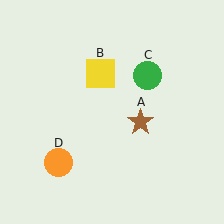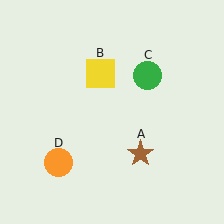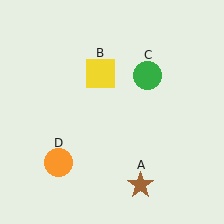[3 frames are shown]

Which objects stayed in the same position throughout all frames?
Yellow square (object B) and green circle (object C) and orange circle (object D) remained stationary.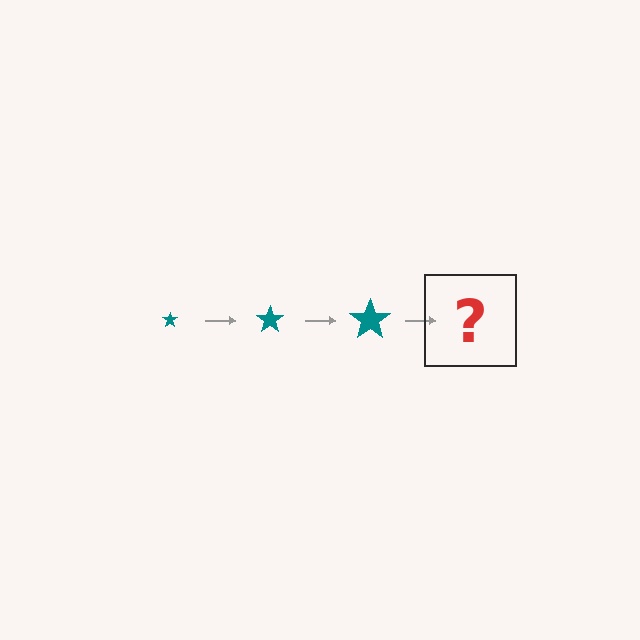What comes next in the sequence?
The next element should be a teal star, larger than the previous one.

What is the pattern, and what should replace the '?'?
The pattern is that the star gets progressively larger each step. The '?' should be a teal star, larger than the previous one.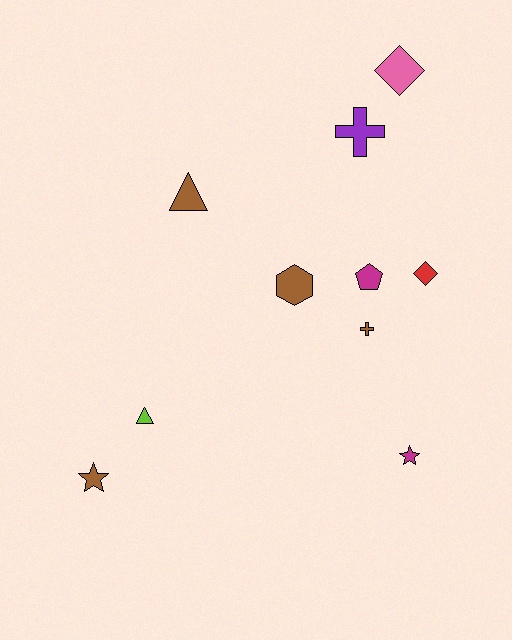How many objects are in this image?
There are 10 objects.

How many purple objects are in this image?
There is 1 purple object.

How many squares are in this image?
There are no squares.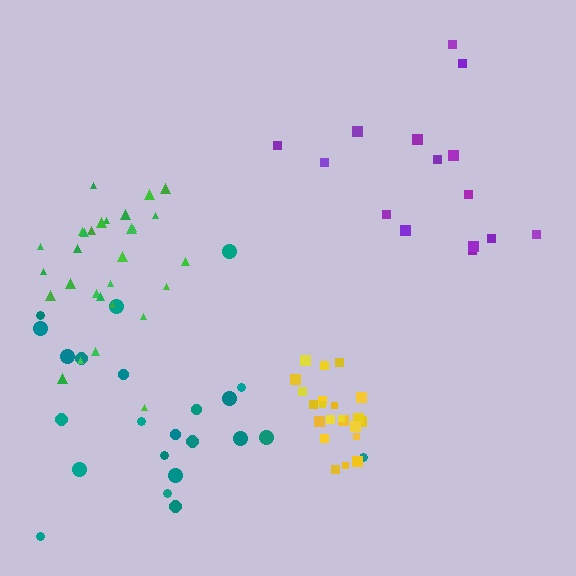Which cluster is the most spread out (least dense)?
Purple.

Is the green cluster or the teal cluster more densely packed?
Green.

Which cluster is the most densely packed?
Yellow.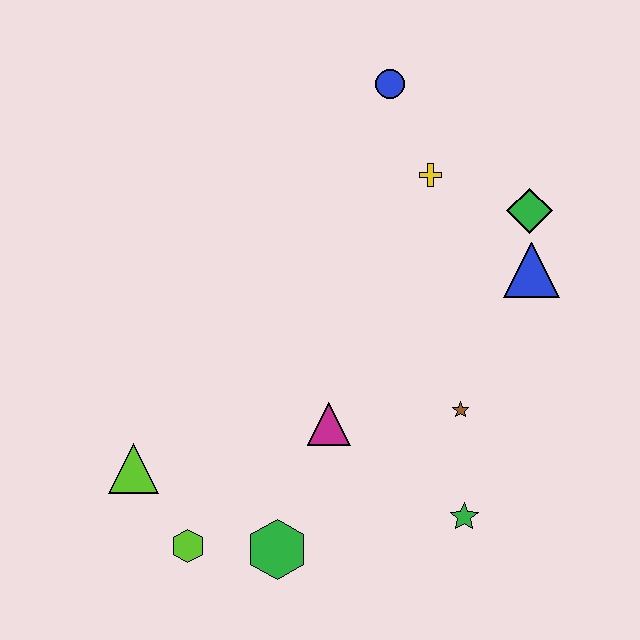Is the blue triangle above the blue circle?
No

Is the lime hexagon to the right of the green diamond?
No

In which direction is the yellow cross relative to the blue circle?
The yellow cross is below the blue circle.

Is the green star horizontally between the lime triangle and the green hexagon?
No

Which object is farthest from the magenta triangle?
The blue circle is farthest from the magenta triangle.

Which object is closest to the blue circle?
The yellow cross is closest to the blue circle.